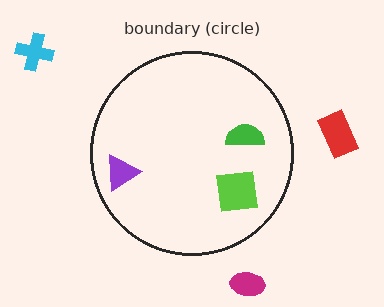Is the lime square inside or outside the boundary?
Inside.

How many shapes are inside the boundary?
3 inside, 3 outside.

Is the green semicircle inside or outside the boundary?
Inside.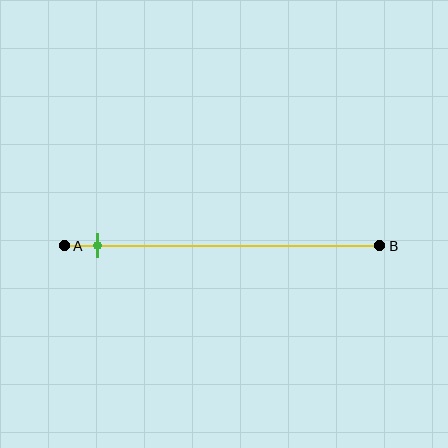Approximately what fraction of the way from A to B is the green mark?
The green mark is approximately 10% of the way from A to B.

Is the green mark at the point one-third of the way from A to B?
No, the mark is at about 10% from A, not at the 33% one-third point.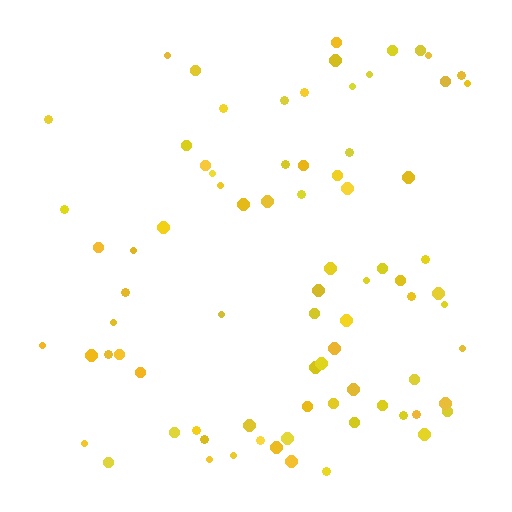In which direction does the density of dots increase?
From left to right, with the right side densest.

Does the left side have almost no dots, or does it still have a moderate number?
Still a moderate number, just noticeably fewer than the right.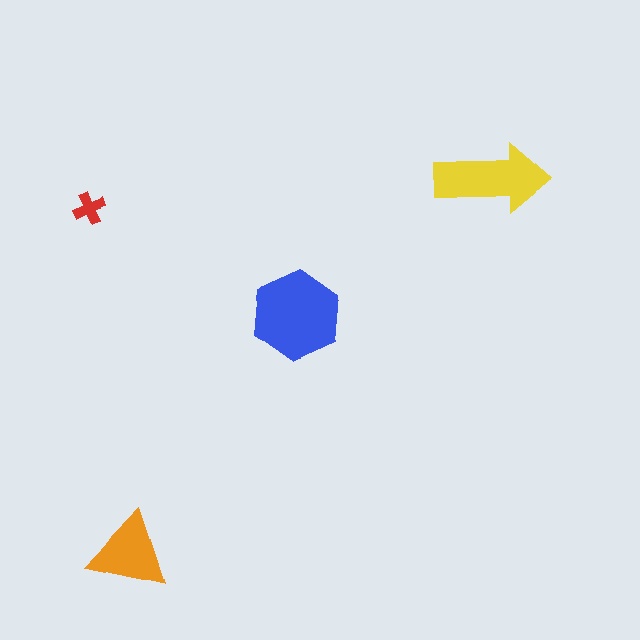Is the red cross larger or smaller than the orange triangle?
Smaller.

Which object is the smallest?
The red cross.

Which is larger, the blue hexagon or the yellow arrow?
The blue hexagon.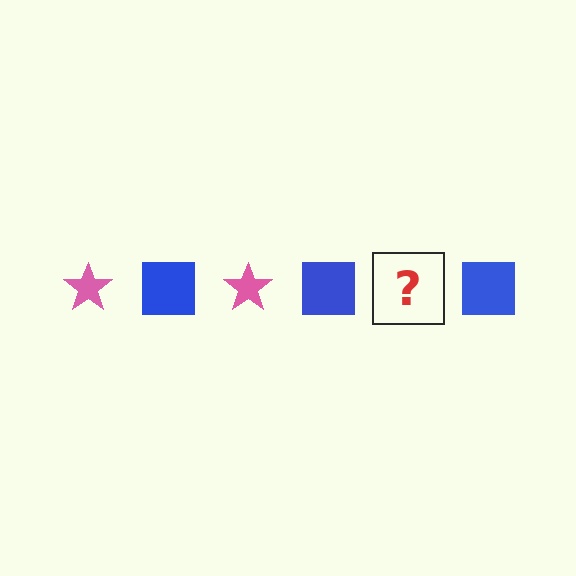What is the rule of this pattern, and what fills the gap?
The rule is that the pattern alternates between pink star and blue square. The gap should be filled with a pink star.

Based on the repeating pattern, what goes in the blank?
The blank should be a pink star.